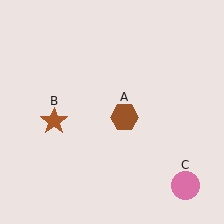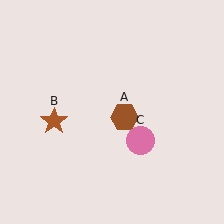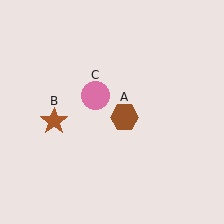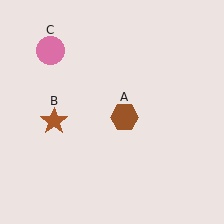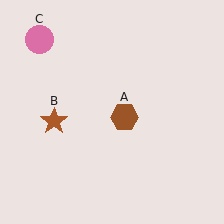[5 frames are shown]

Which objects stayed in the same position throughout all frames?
Brown hexagon (object A) and brown star (object B) remained stationary.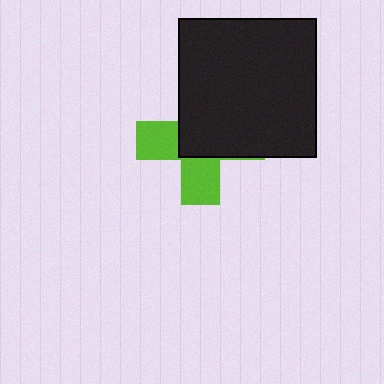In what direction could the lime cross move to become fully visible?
The lime cross could move toward the lower-left. That would shift it out from behind the black square entirely.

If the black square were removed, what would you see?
You would see the complete lime cross.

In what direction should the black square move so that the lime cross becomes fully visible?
The black square should move toward the upper-right. That is the shortest direction to clear the overlap and leave the lime cross fully visible.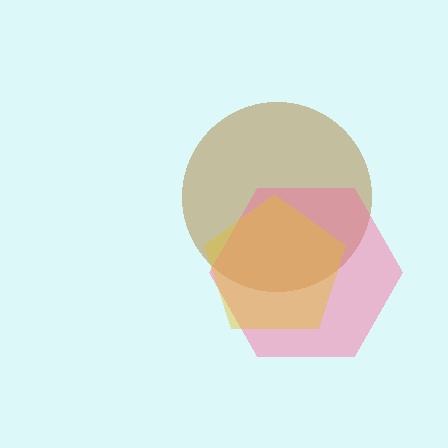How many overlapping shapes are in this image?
There are 3 overlapping shapes in the image.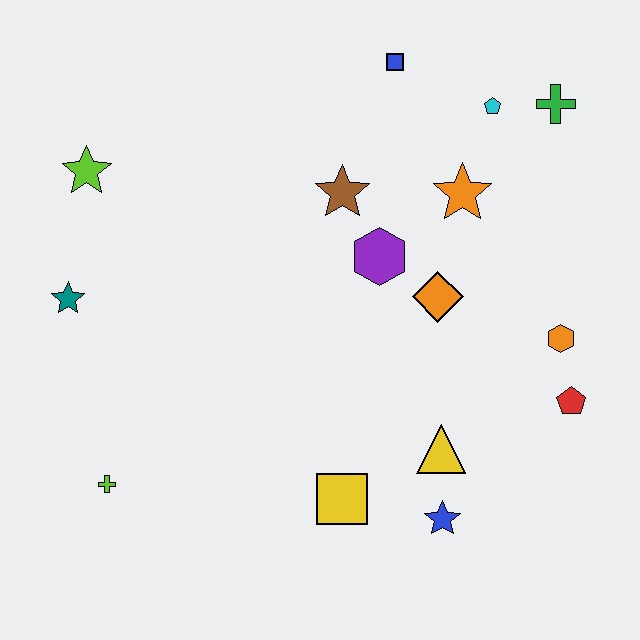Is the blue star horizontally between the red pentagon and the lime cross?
Yes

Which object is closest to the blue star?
The yellow triangle is closest to the blue star.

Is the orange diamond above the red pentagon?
Yes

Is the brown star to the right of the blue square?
No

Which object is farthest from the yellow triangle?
The lime star is farthest from the yellow triangle.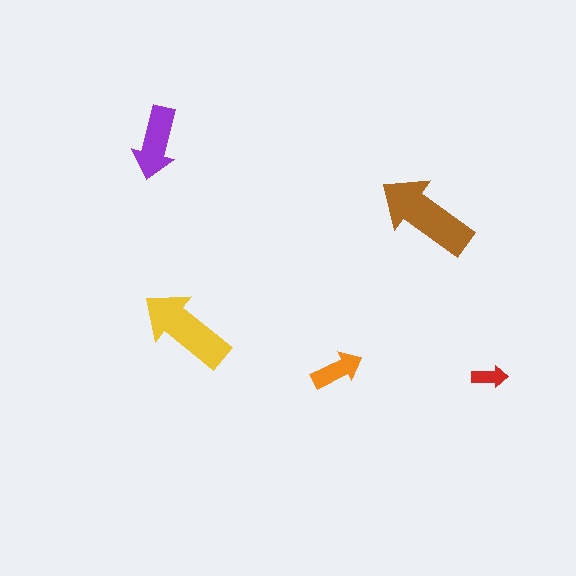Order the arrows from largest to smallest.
the brown one, the yellow one, the purple one, the orange one, the red one.